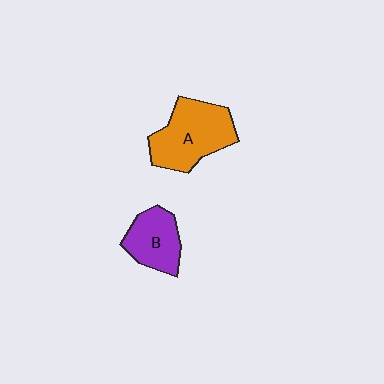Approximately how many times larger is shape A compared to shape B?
Approximately 1.5 times.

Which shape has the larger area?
Shape A (orange).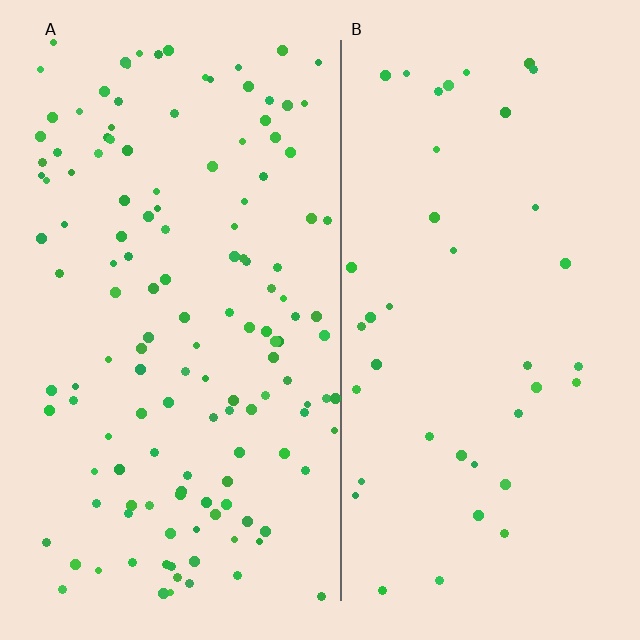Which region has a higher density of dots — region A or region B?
A (the left).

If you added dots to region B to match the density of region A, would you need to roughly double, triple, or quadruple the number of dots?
Approximately triple.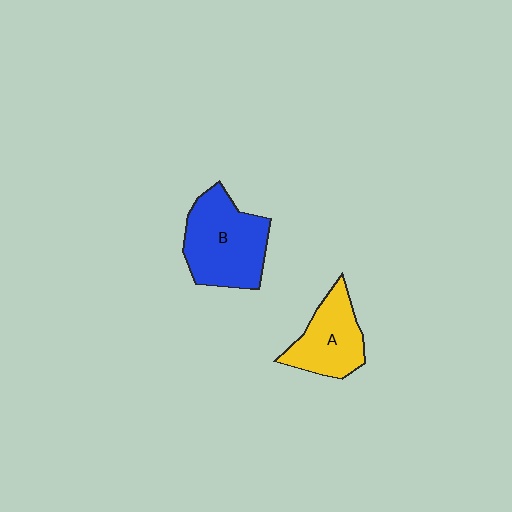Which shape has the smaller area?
Shape A (yellow).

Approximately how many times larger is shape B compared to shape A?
Approximately 1.4 times.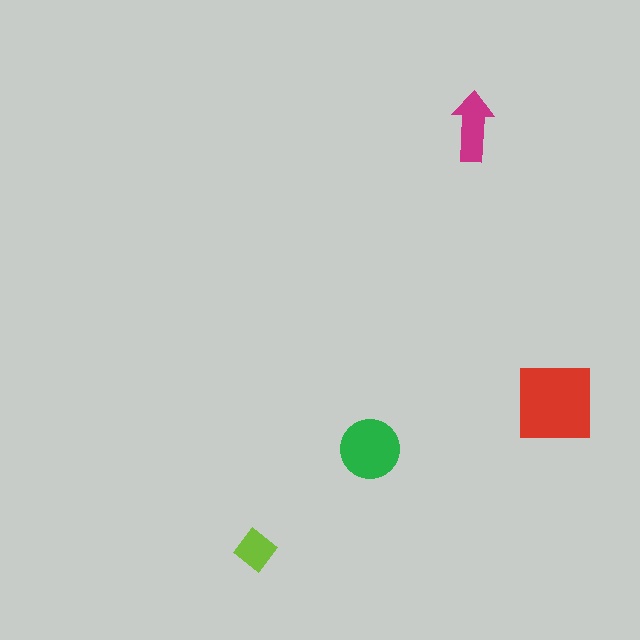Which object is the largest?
The red square.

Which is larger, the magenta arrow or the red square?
The red square.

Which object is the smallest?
The lime diamond.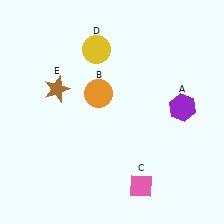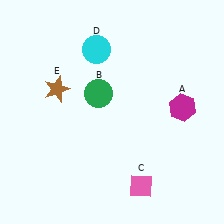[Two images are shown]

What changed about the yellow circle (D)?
In Image 1, D is yellow. In Image 2, it changed to cyan.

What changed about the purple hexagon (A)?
In Image 1, A is purple. In Image 2, it changed to magenta.